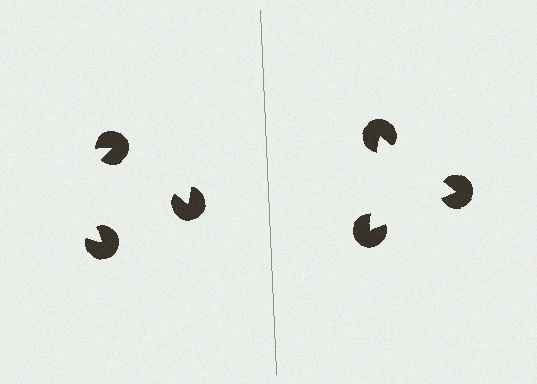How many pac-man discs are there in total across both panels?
6 — 3 on each side.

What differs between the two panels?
The pac-man discs are positioned identically on both sides; only the wedge orientations differ. On the right they align to a triangle; on the left they are misaligned.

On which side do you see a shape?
An illusory triangle appears on the right side. On the left side the wedge cuts are rotated, so no coherent shape forms.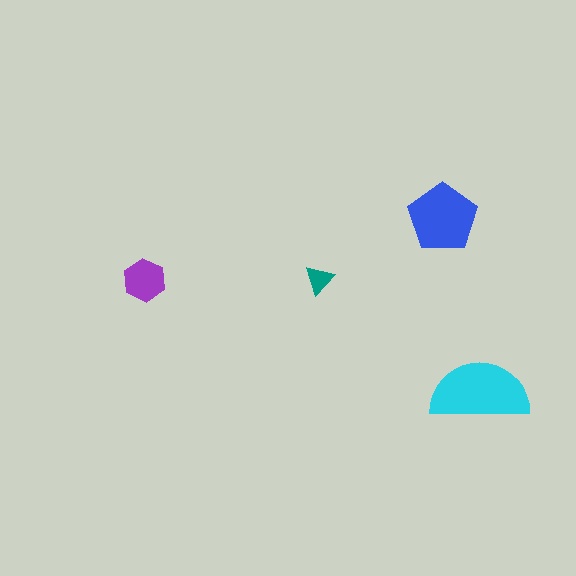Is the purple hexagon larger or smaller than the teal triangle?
Larger.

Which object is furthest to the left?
The purple hexagon is leftmost.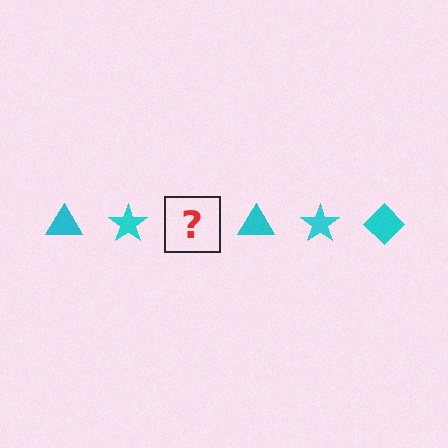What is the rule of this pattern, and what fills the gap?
The rule is that the pattern cycles through triangle, star, diamond shapes in cyan. The gap should be filled with a cyan diamond.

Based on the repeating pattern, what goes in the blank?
The blank should be a cyan diamond.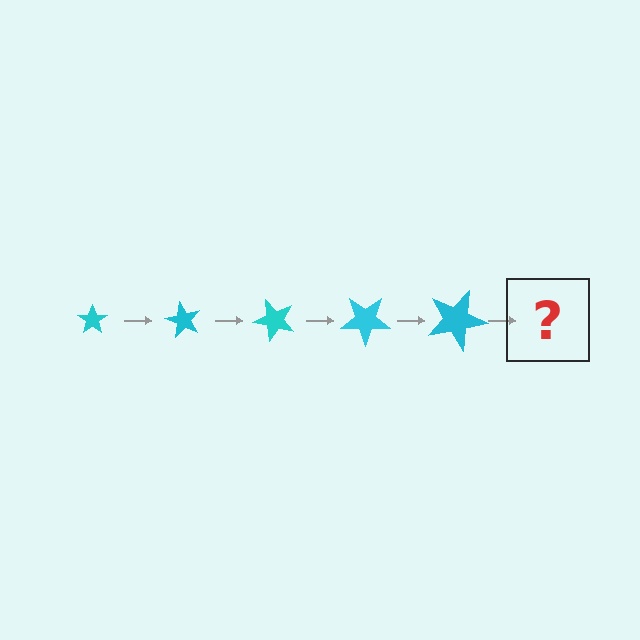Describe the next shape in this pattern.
It should be a star, larger than the previous one and rotated 300 degrees from the start.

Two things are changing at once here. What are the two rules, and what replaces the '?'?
The two rules are that the star grows larger each step and it rotates 60 degrees each step. The '?' should be a star, larger than the previous one and rotated 300 degrees from the start.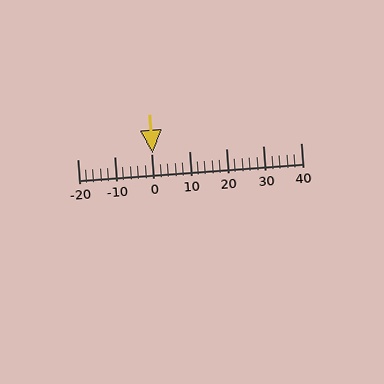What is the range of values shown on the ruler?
The ruler shows values from -20 to 40.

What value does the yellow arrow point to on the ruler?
The yellow arrow points to approximately 0.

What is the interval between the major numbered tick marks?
The major tick marks are spaced 10 units apart.